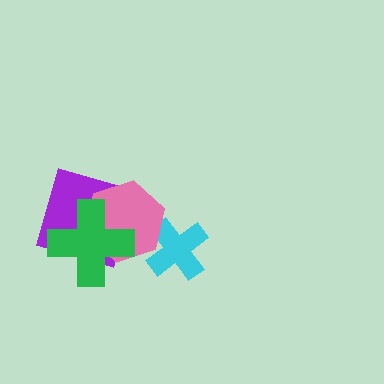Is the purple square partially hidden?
Yes, it is partially covered by another shape.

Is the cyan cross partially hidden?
Yes, it is partially covered by another shape.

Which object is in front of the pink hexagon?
The green cross is in front of the pink hexagon.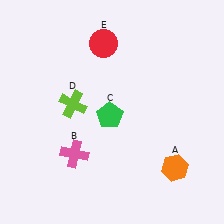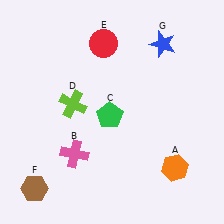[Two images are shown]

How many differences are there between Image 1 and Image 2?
There are 2 differences between the two images.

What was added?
A brown hexagon (F), a blue star (G) were added in Image 2.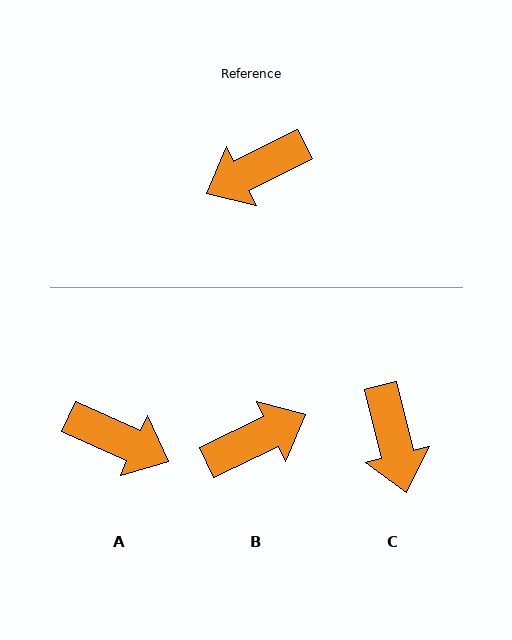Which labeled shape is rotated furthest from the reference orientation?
B, about 179 degrees away.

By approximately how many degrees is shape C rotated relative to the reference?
Approximately 77 degrees counter-clockwise.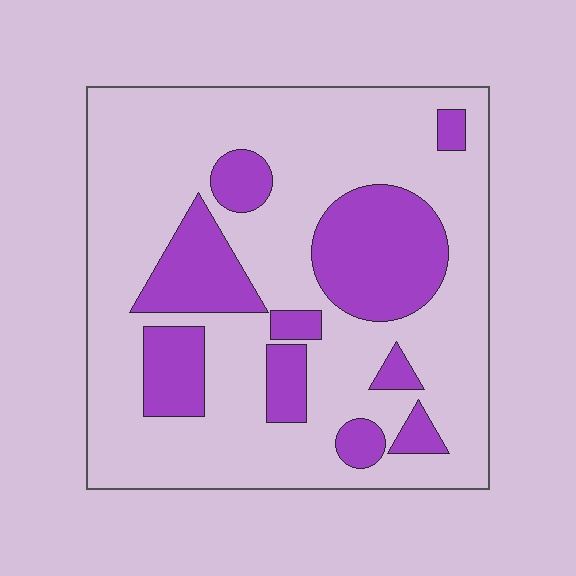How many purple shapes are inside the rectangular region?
10.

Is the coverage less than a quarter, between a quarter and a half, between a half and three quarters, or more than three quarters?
Between a quarter and a half.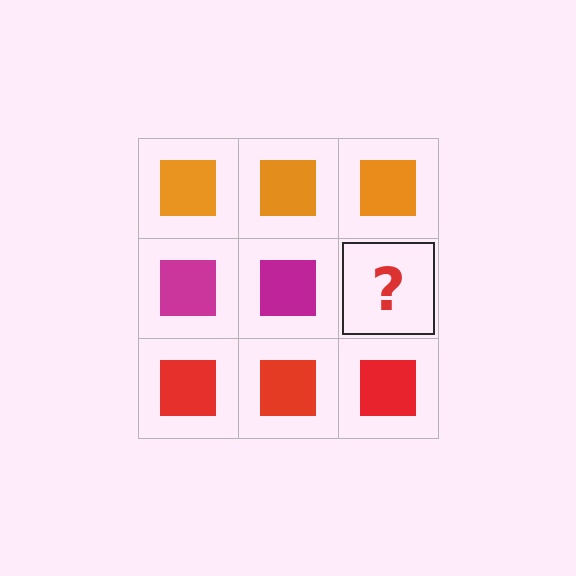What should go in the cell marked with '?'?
The missing cell should contain a magenta square.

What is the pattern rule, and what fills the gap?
The rule is that each row has a consistent color. The gap should be filled with a magenta square.